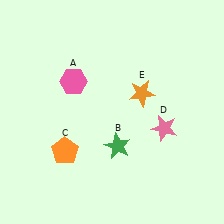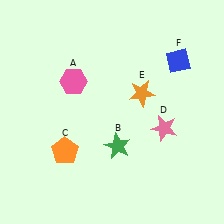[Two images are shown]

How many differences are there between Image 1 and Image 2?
There is 1 difference between the two images.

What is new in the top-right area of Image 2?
A blue diamond (F) was added in the top-right area of Image 2.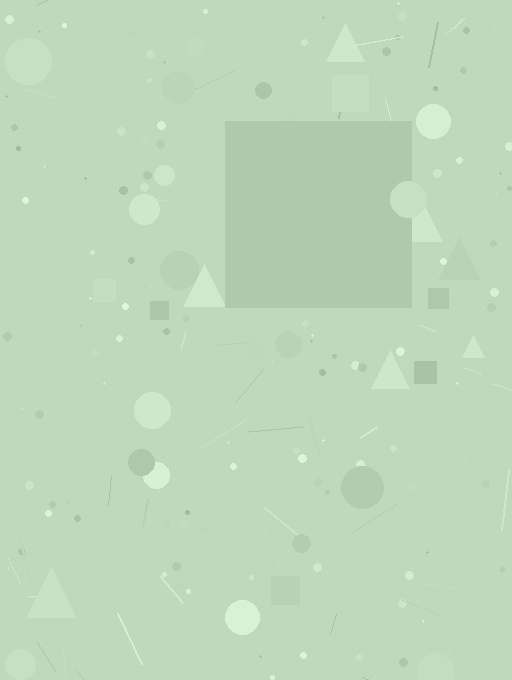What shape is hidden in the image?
A square is hidden in the image.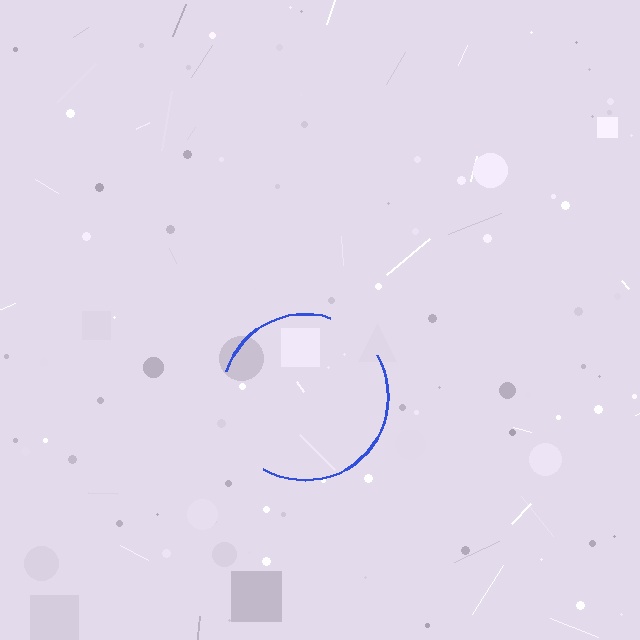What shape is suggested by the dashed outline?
The dashed outline suggests a circle.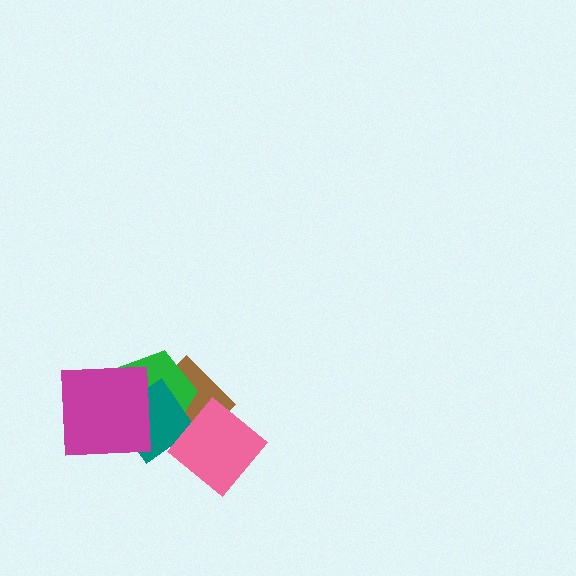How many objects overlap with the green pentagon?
4 objects overlap with the green pentagon.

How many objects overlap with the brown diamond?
4 objects overlap with the brown diamond.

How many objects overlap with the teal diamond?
4 objects overlap with the teal diamond.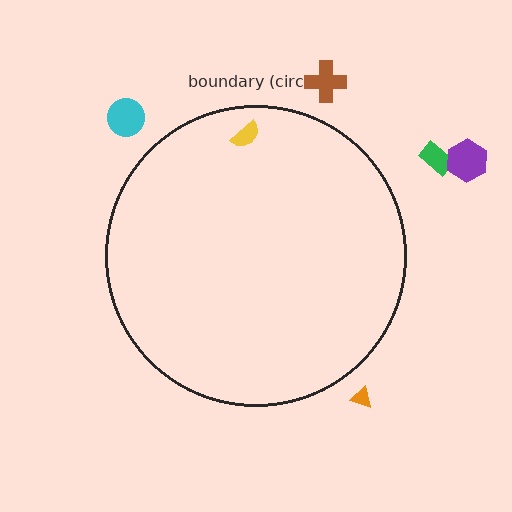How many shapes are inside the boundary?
1 inside, 5 outside.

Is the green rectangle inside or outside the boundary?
Outside.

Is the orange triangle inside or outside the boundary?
Outside.